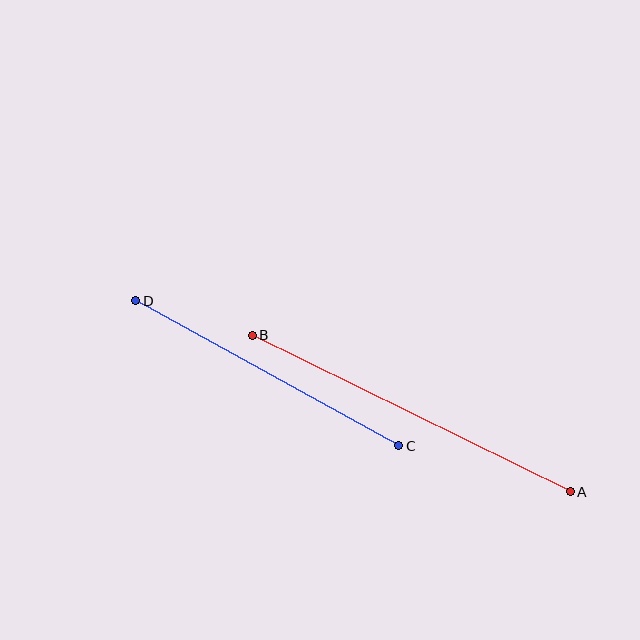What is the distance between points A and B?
The distance is approximately 355 pixels.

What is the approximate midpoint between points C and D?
The midpoint is at approximately (267, 373) pixels.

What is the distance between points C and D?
The distance is approximately 300 pixels.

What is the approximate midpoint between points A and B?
The midpoint is at approximately (411, 414) pixels.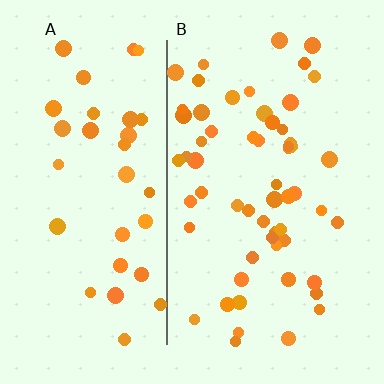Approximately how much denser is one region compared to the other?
Approximately 1.7× — region B over region A.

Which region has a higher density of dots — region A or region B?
B (the right).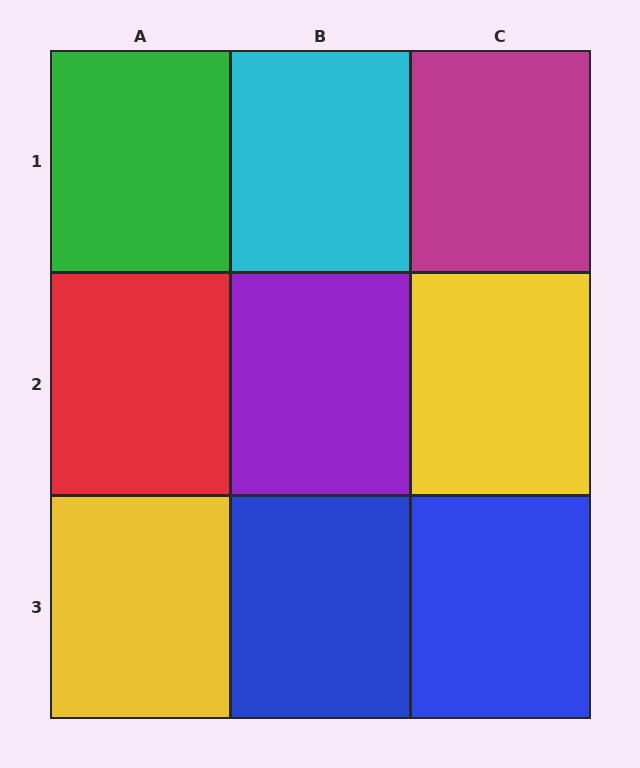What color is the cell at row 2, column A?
Red.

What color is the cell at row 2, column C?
Yellow.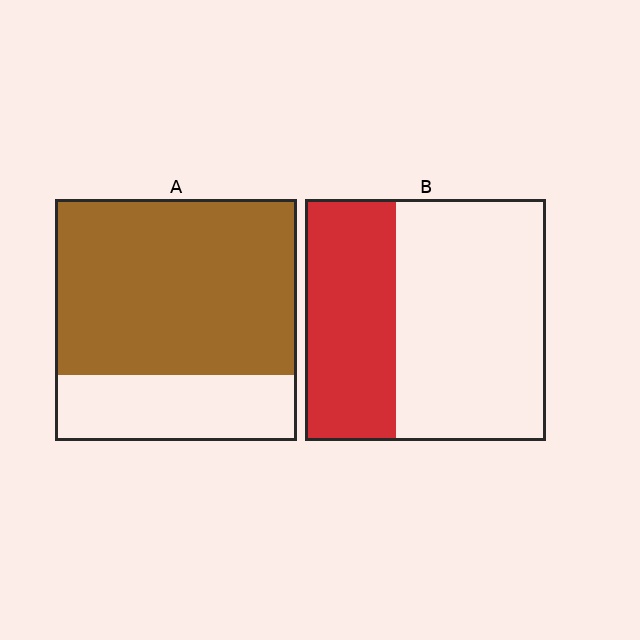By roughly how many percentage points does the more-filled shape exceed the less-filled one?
By roughly 35 percentage points (A over B).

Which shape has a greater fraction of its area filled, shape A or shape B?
Shape A.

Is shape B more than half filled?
No.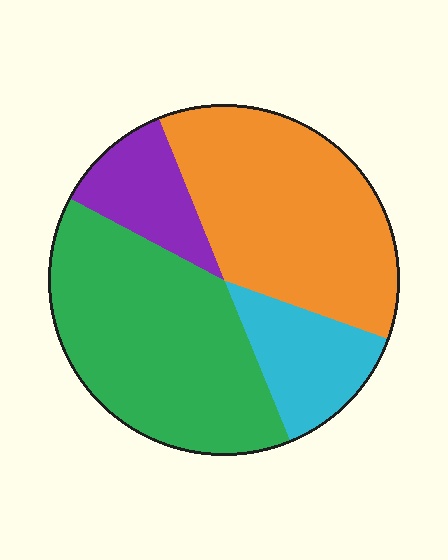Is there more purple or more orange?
Orange.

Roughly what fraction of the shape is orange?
Orange takes up about three eighths (3/8) of the shape.